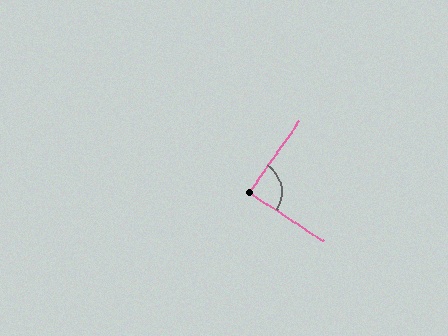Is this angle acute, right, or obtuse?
It is approximately a right angle.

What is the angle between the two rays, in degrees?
Approximately 88 degrees.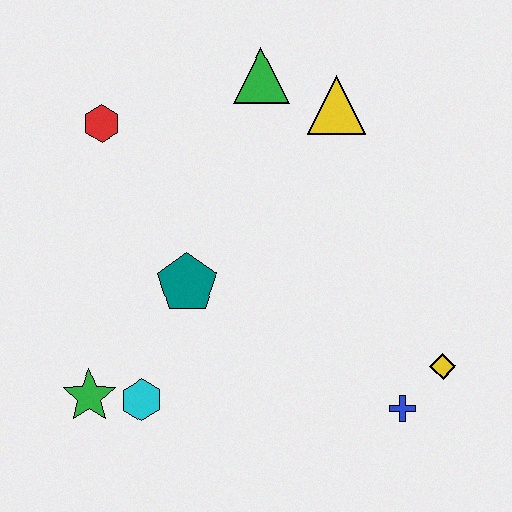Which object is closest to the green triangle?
The yellow triangle is closest to the green triangle.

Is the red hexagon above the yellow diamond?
Yes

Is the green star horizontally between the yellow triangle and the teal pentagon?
No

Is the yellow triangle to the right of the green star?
Yes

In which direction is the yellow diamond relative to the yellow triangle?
The yellow diamond is below the yellow triangle.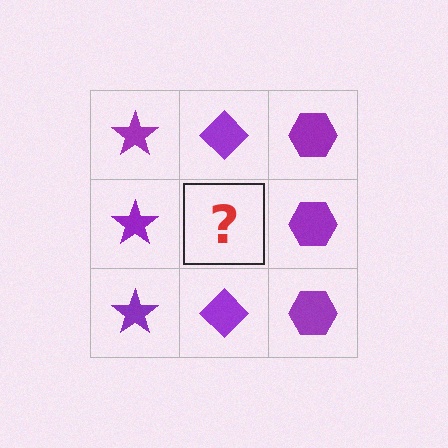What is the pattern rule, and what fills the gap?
The rule is that each column has a consistent shape. The gap should be filled with a purple diamond.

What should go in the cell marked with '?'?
The missing cell should contain a purple diamond.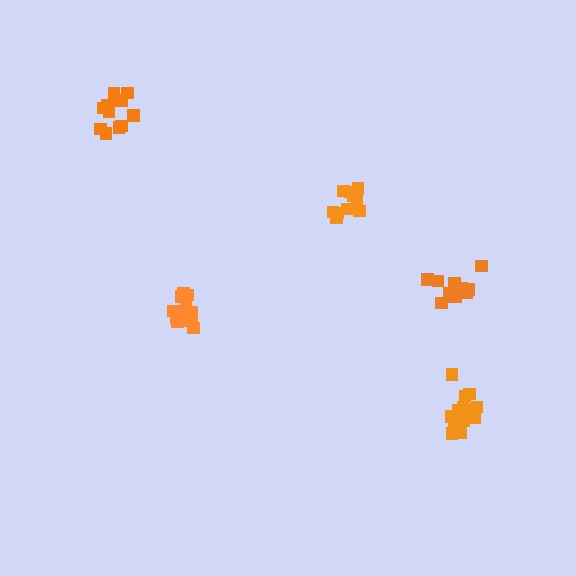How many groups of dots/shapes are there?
There are 5 groups.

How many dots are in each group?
Group 1: 13 dots, Group 2: 11 dots, Group 3: 15 dots, Group 4: 14 dots, Group 5: 14 dots (67 total).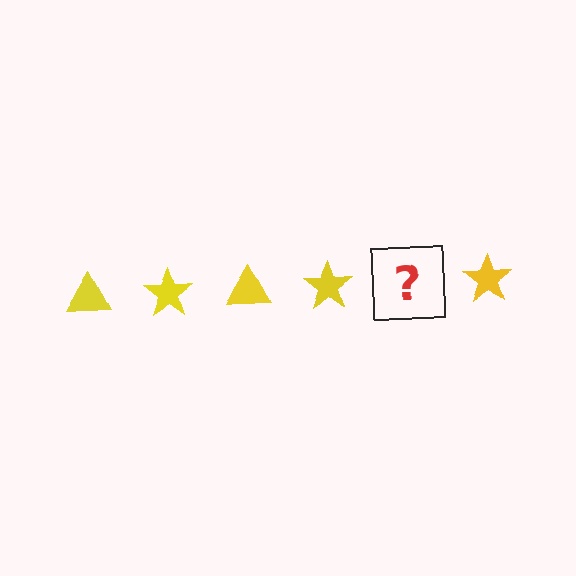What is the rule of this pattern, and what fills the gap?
The rule is that the pattern cycles through triangle, star shapes in yellow. The gap should be filled with a yellow triangle.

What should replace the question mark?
The question mark should be replaced with a yellow triangle.